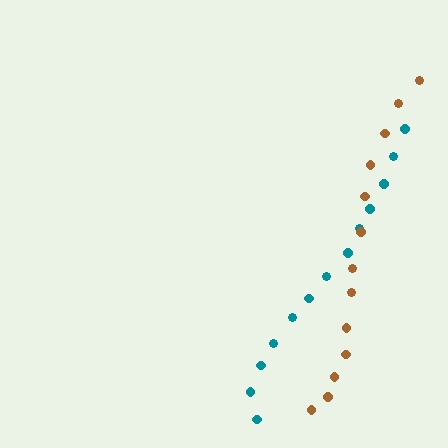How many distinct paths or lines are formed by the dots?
There are 2 distinct paths.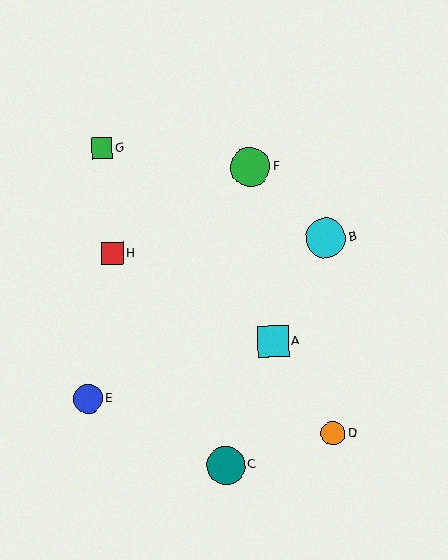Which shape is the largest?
The cyan circle (labeled B) is the largest.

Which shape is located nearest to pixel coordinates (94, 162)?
The green square (labeled G) at (102, 148) is nearest to that location.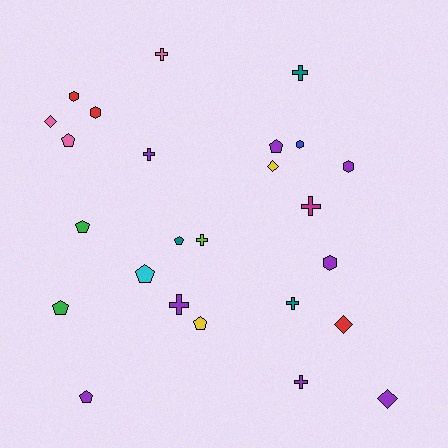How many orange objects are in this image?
There are no orange objects.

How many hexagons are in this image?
There are 5 hexagons.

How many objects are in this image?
There are 25 objects.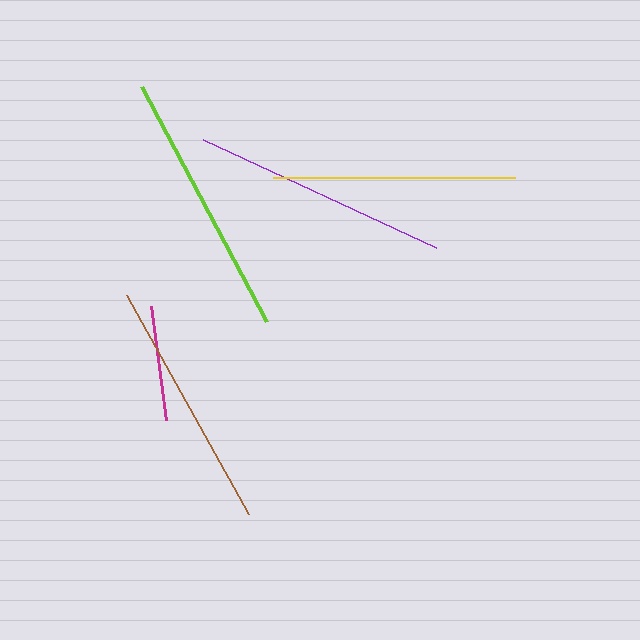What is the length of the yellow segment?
The yellow segment is approximately 242 pixels long.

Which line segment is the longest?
The lime line is the longest at approximately 266 pixels.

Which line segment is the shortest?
The magenta line is the shortest at approximately 115 pixels.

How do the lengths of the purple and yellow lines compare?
The purple and yellow lines are approximately the same length.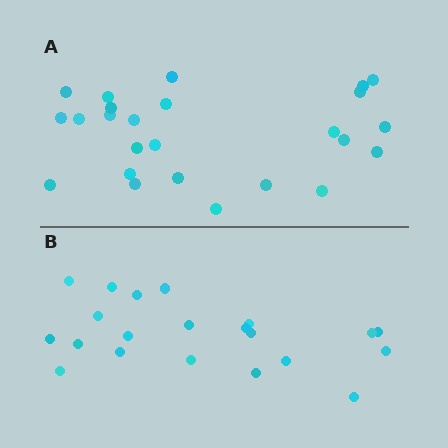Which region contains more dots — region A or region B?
Region A (the top region) has more dots.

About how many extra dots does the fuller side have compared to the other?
Region A has about 4 more dots than region B.